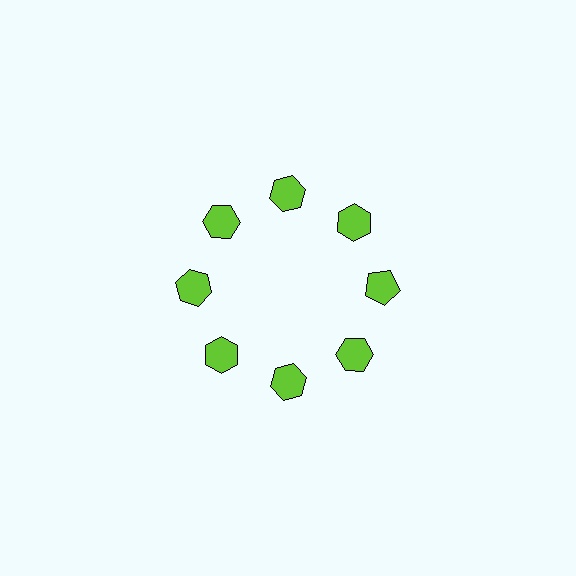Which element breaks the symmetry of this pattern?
The lime pentagon at roughly the 3 o'clock position breaks the symmetry. All other shapes are lime hexagons.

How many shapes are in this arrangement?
There are 8 shapes arranged in a ring pattern.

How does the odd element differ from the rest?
It has a different shape: pentagon instead of hexagon.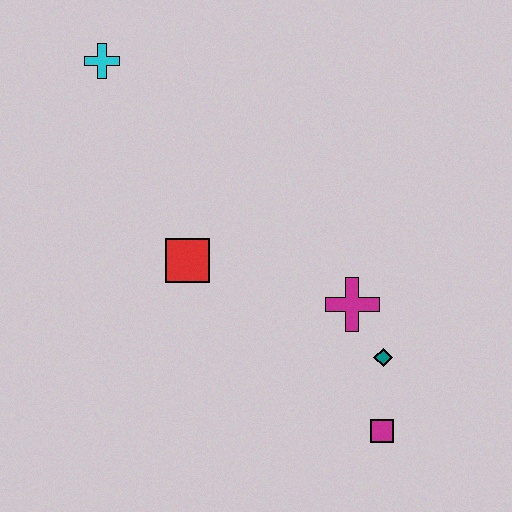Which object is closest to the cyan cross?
The red square is closest to the cyan cross.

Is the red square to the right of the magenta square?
No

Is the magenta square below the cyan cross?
Yes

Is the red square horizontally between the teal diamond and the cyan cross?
Yes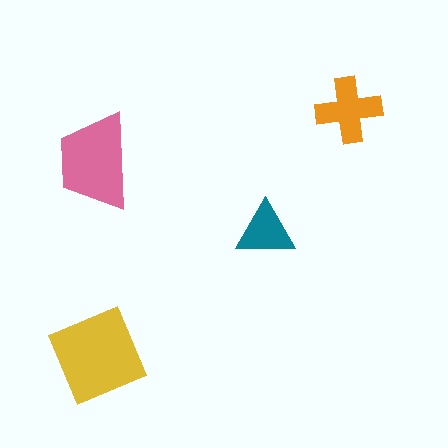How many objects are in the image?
There are 4 objects in the image.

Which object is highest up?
The orange cross is topmost.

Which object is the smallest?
The teal triangle.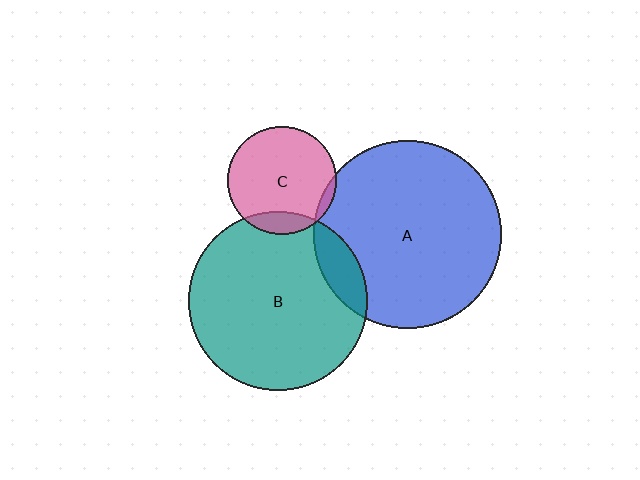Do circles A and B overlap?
Yes.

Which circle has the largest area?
Circle A (blue).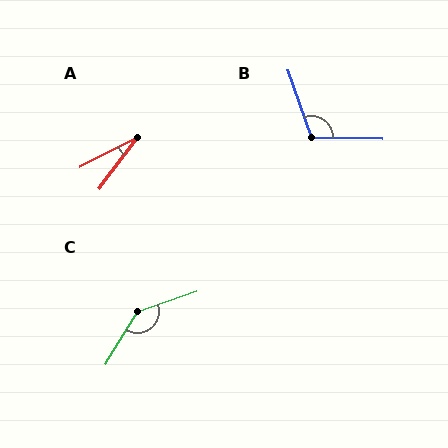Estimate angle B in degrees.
Approximately 110 degrees.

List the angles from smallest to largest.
A (26°), B (110°), C (141°).